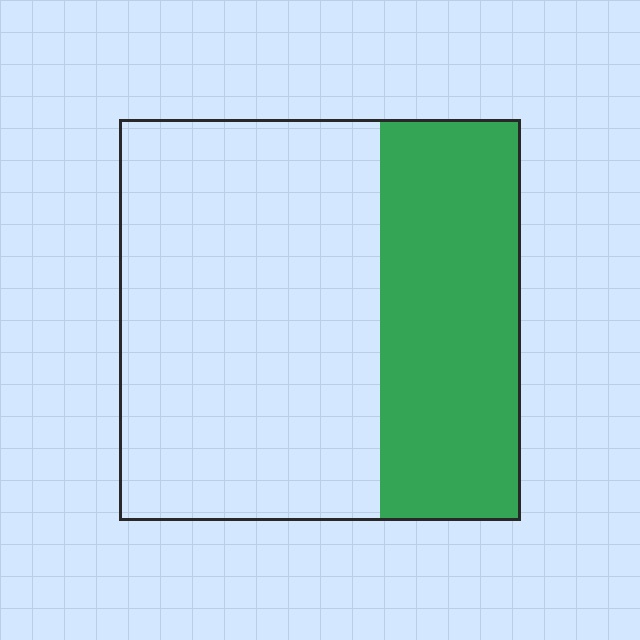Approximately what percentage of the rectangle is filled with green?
Approximately 35%.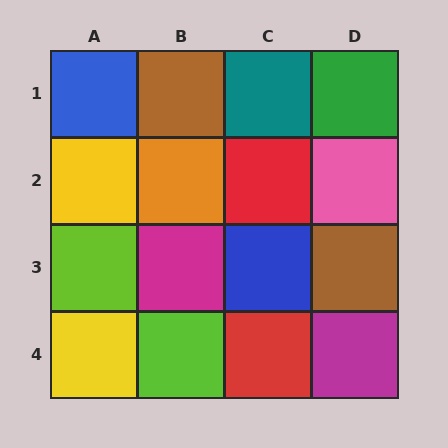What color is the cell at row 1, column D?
Green.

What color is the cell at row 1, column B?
Brown.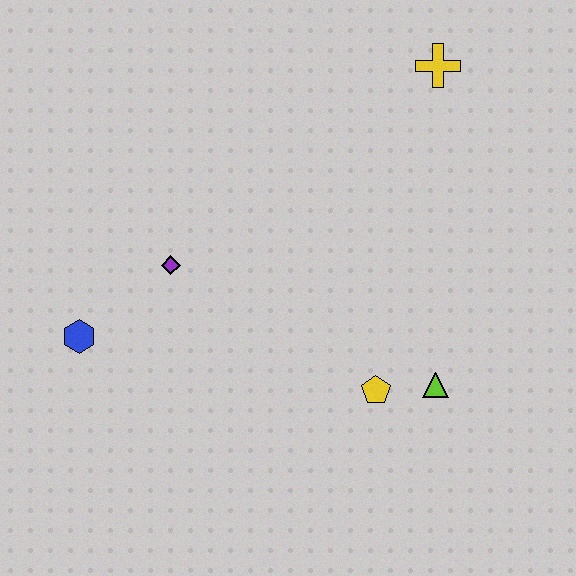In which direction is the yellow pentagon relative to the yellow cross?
The yellow pentagon is below the yellow cross.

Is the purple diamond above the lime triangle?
Yes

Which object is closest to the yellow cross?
The lime triangle is closest to the yellow cross.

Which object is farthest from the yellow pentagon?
The yellow cross is farthest from the yellow pentagon.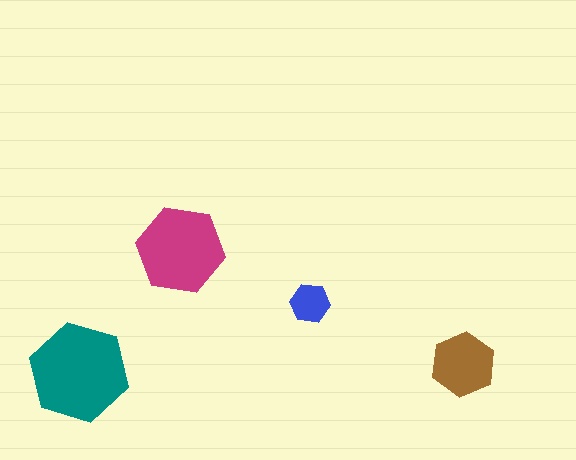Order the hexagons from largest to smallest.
the teal one, the magenta one, the brown one, the blue one.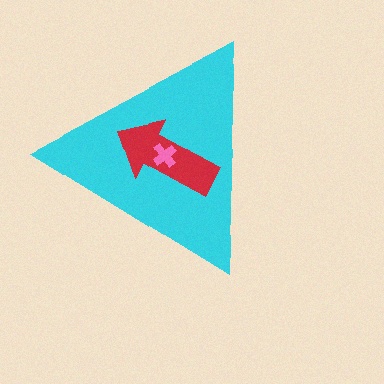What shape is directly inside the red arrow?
The pink cross.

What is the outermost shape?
The cyan triangle.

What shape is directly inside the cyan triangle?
The red arrow.